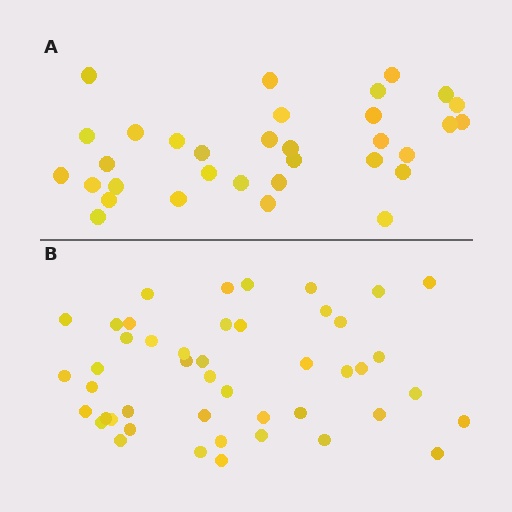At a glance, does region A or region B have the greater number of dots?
Region B (the bottom region) has more dots.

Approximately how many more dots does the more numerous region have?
Region B has approximately 15 more dots than region A.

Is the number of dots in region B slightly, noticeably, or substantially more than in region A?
Region B has noticeably more, but not dramatically so. The ratio is roughly 1.4 to 1.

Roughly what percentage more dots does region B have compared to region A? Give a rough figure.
About 40% more.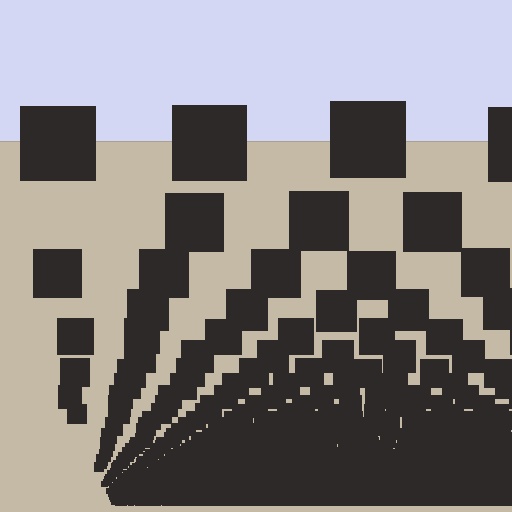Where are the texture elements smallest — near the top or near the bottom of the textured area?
Near the bottom.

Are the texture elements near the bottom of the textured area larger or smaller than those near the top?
Smaller. The gradient is inverted — elements near the bottom are smaller and denser.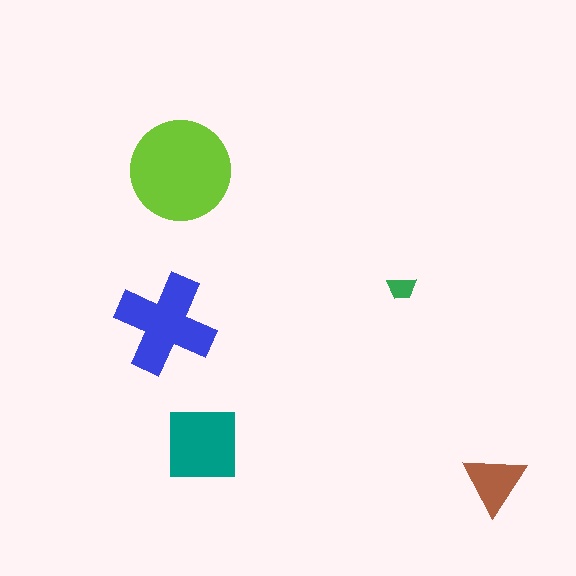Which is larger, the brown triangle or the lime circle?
The lime circle.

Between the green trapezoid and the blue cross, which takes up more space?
The blue cross.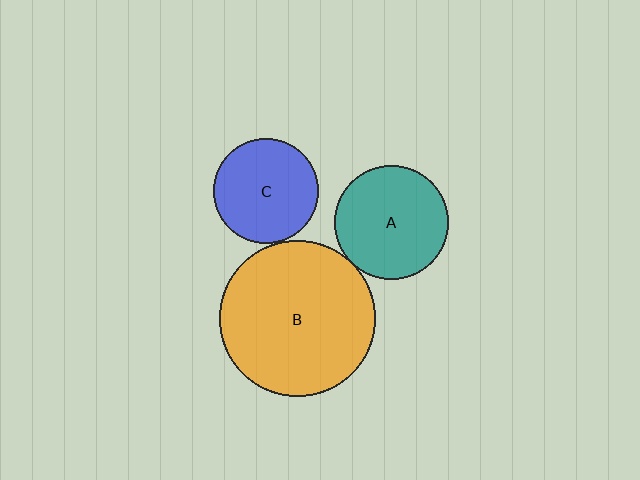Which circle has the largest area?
Circle B (orange).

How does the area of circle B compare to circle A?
Approximately 1.9 times.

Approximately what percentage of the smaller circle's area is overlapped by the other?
Approximately 5%.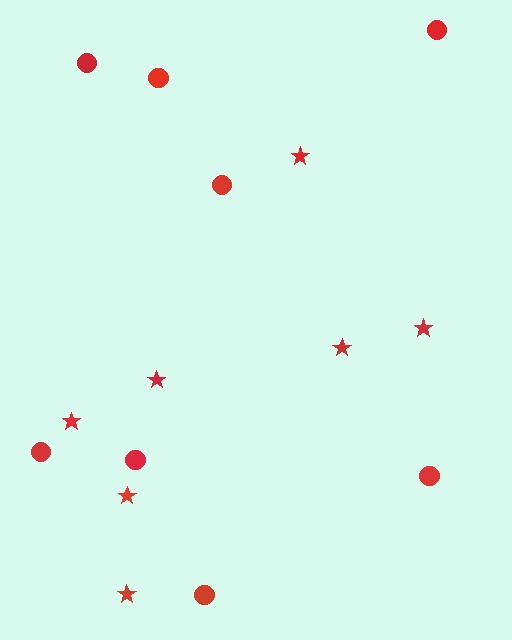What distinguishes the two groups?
There are 2 groups: one group of circles (8) and one group of stars (7).